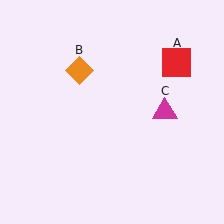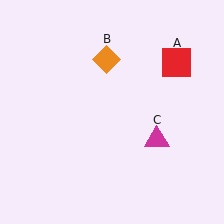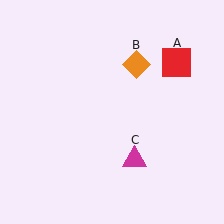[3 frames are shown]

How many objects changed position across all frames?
2 objects changed position: orange diamond (object B), magenta triangle (object C).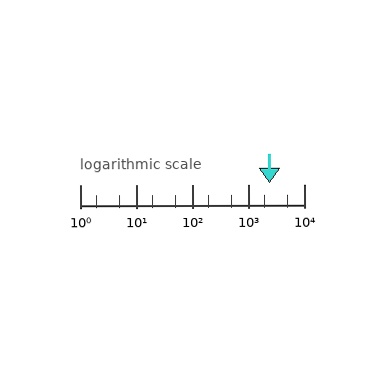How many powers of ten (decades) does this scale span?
The scale spans 4 decades, from 1 to 10000.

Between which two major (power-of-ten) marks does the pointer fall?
The pointer is between 1000 and 10000.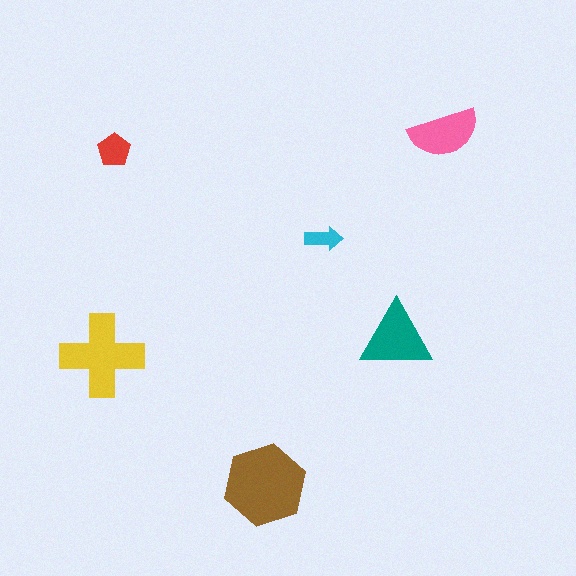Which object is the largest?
The brown hexagon.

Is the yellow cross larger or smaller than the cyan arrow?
Larger.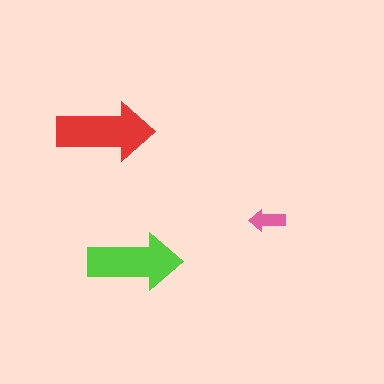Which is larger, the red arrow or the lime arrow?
The red one.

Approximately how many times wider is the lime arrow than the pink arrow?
About 2.5 times wider.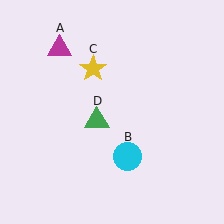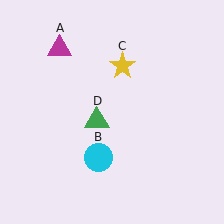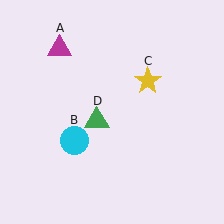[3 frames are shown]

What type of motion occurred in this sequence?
The cyan circle (object B), yellow star (object C) rotated clockwise around the center of the scene.